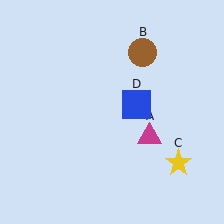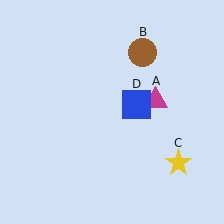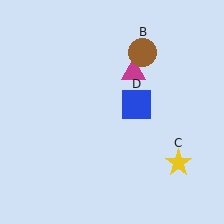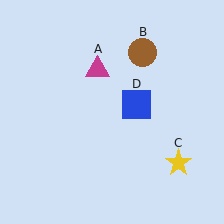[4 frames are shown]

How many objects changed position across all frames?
1 object changed position: magenta triangle (object A).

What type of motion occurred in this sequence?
The magenta triangle (object A) rotated counterclockwise around the center of the scene.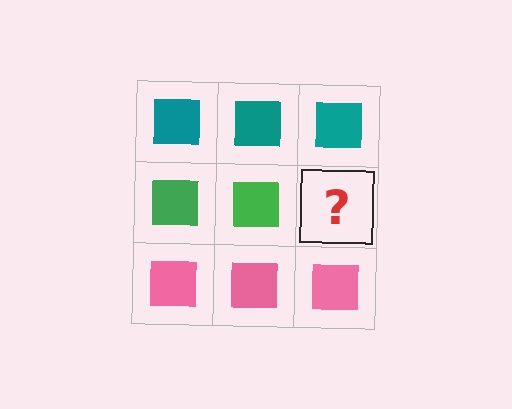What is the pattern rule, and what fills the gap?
The rule is that each row has a consistent color. The gap should be filled with a green square.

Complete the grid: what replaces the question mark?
The question mark should be replaced with a green square.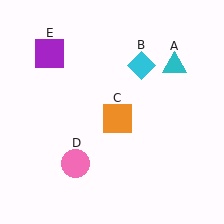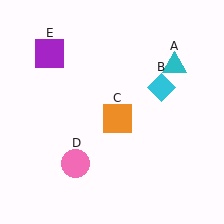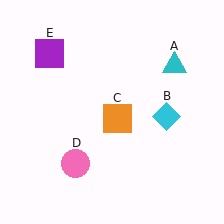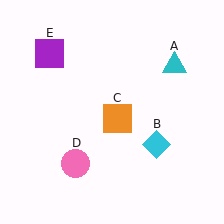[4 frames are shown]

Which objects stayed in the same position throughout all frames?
Cyan triangle (object A) and orange square (object C) and pink circle (object D) and purple square (object E) remained stationary.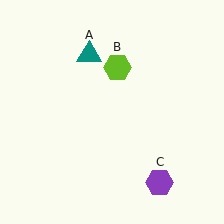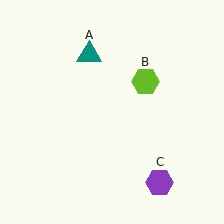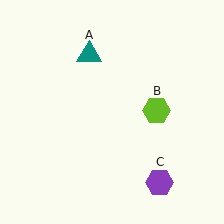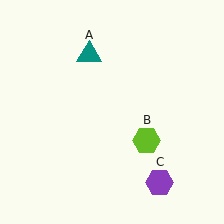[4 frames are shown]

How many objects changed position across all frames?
1 object changed position: lime hexagon (object B).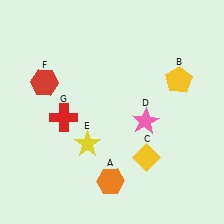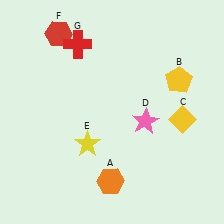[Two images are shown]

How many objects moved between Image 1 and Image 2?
3 objects moved between the two images.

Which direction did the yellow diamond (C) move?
The yellow diamond (C) moved up.